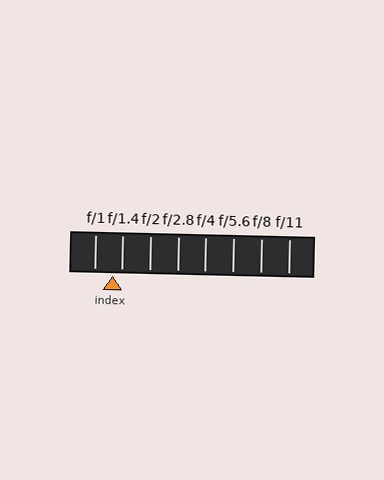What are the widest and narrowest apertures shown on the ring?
The widest aperture shown is f/1 and the narrowest is f/11.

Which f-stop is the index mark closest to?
The index mark is closest to f/1.4.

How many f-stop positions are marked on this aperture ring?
There are 8 f-stop positions marked.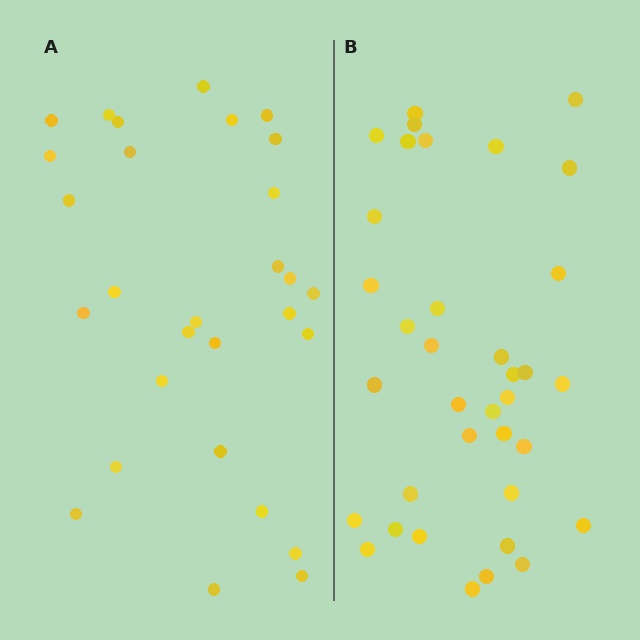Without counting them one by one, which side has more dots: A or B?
Region B (the right region) has more dots.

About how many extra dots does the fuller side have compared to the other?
Region B has roughly 8 or so more dots than region A.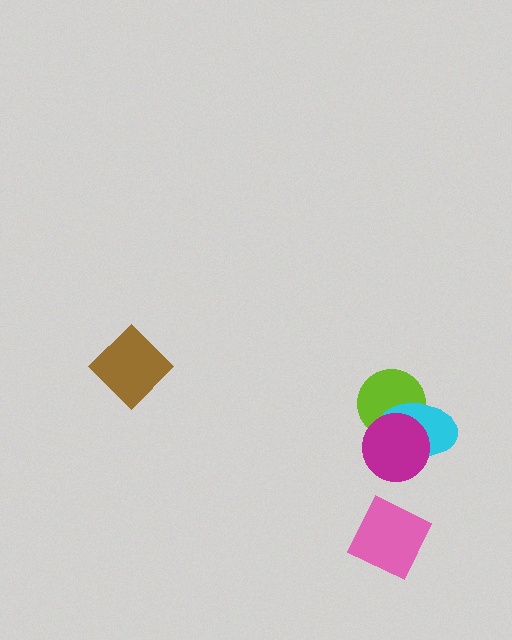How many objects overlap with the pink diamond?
0 objects overlap with the pink diamond.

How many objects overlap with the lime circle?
2 objects overlap with the lime circle.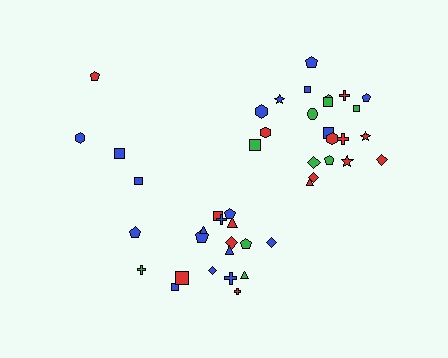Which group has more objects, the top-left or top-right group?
The top-right group.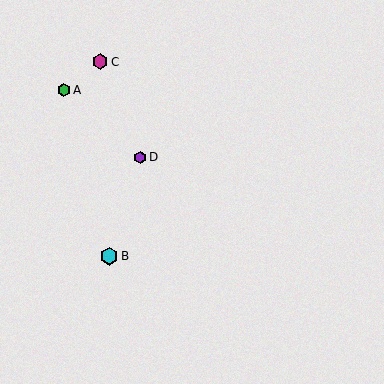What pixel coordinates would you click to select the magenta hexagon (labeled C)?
Click at (100, 62) to select the magenta hexagon C.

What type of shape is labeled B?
Shape B is a cyan hexagon.